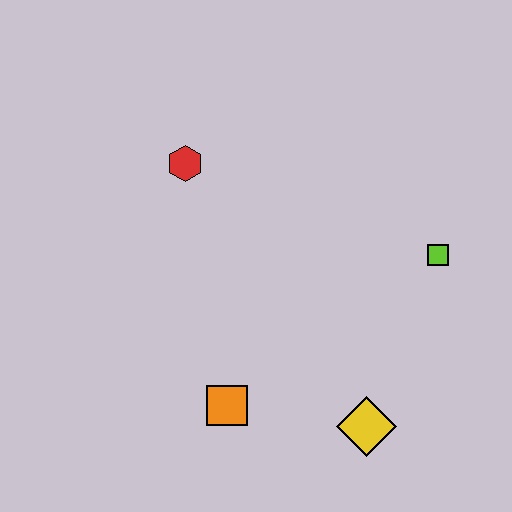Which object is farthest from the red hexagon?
The yellow diamond is farthest from the red hexagon.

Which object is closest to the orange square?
The yellow diamond is closest to the orange square.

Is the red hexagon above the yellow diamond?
Yes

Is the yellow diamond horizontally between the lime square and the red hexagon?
Yes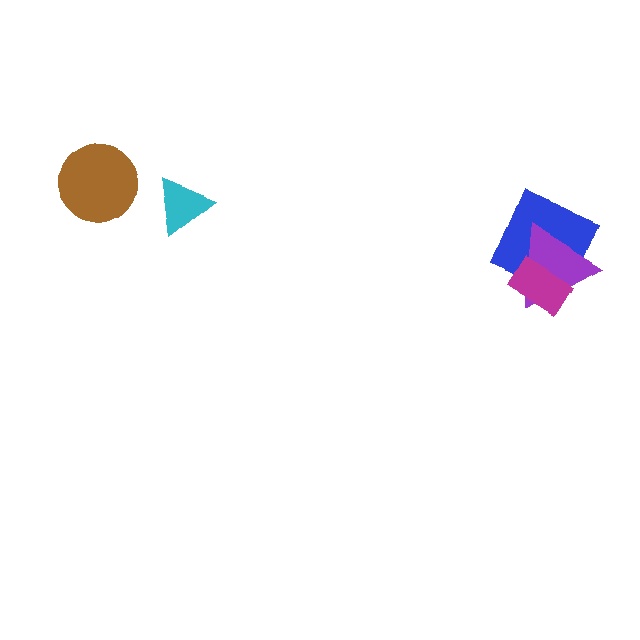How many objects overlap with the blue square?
2 objects overlap with the blue square.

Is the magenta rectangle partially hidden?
No, no other shape covers it.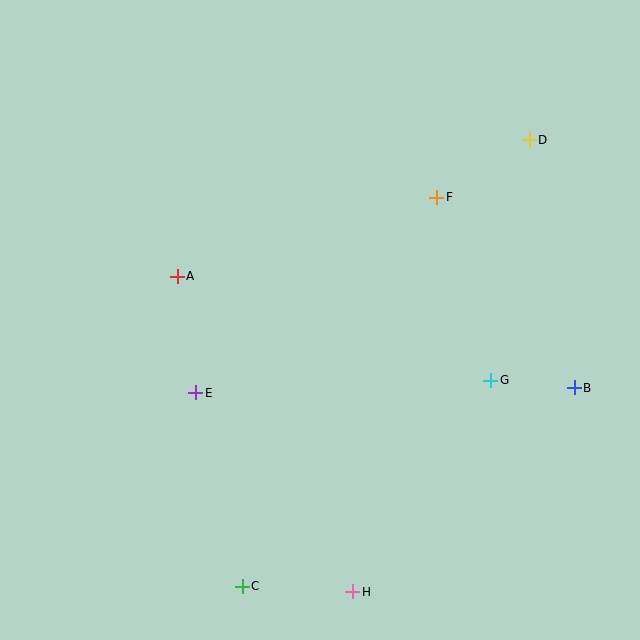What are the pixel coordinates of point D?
Point D is at (529, 140).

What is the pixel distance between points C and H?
The distance between C and H is 111 pixels.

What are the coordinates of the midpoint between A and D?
The midpoint between A and D is at (353, 208).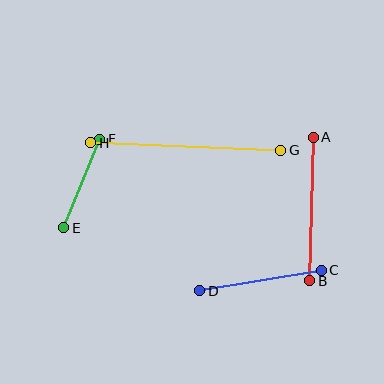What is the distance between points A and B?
The distance is approximately 143 pixels.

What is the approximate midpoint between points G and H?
The midpoint is at approximately (186, 146) pixels.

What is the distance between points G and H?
The distance is approximately 190 pixels.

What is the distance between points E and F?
The distance is approximately 96 pixels.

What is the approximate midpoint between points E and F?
The midpoint is at approximately (82, 183) pixels.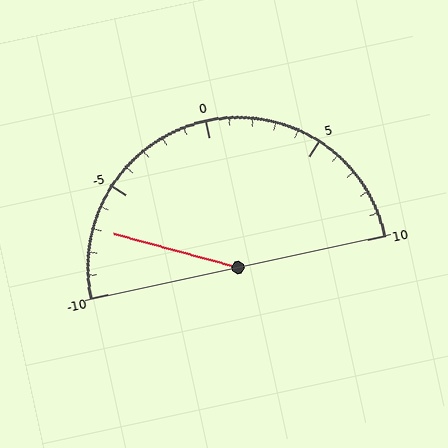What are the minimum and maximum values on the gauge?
The gauge ranges from -10 to 10.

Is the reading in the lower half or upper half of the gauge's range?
The reading is in the lower half of the range (-10 to 10).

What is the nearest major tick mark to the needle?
The nearest major tick mark is -5.